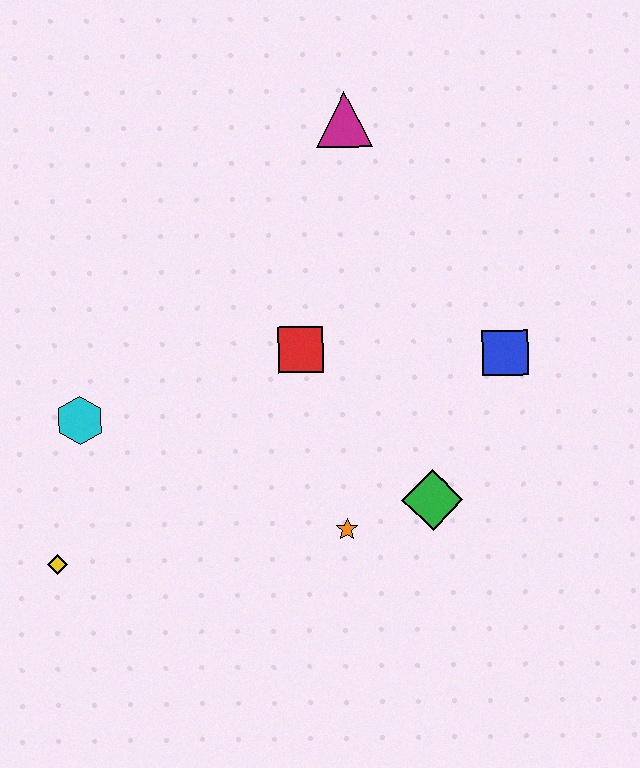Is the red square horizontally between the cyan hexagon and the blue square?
Yes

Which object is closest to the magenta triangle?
The red square is closest to the magenta triangle.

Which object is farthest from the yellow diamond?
The magenta triangle is farthest from the yellow diamond.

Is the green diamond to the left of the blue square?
Yes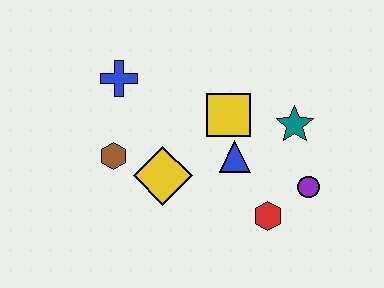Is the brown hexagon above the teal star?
No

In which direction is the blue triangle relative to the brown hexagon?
The blue triangle is to the right of the brown hexagon.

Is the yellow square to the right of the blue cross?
Yes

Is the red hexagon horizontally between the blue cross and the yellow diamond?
No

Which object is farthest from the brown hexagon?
The purple circle is farthest from the brown hexagon.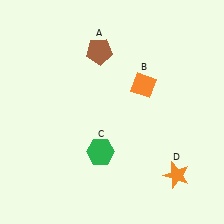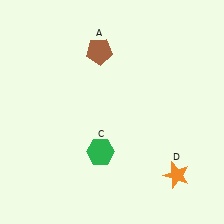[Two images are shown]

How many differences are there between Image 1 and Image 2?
There is 1 difference between the two images.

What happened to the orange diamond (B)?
The orange diamond (B) was removed in Image 2. It was in the top-right area of Image 1.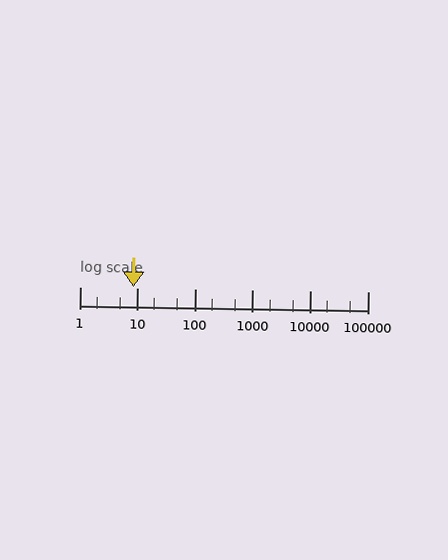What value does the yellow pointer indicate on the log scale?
The pointer indicates approximately 8.6.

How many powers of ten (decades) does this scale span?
The scale spans 5 decades, from 1 to 100000.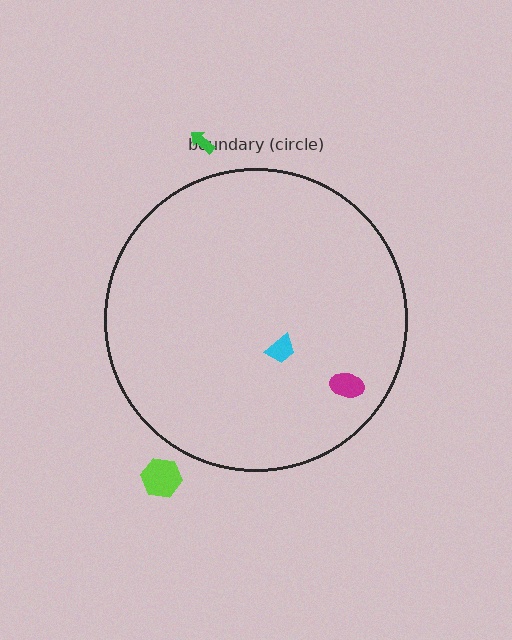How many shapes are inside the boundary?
2 inside, 2 outside.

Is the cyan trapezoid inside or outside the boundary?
Inside.